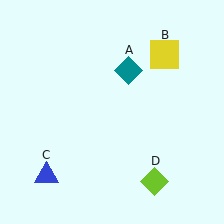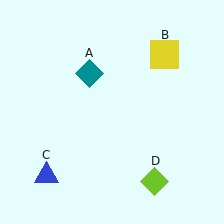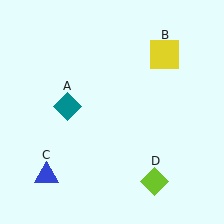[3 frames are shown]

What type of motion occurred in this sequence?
The teal diamond (object A) rotated counterclockwise around the center of the scene.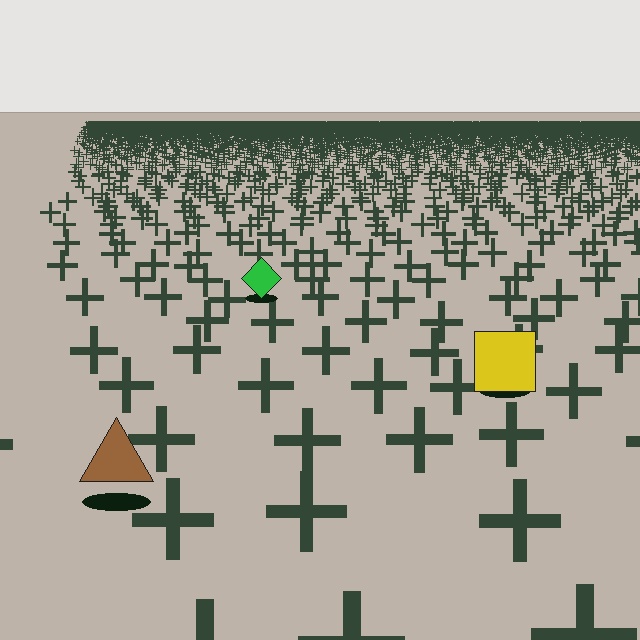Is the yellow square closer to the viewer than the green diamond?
Yes. The yellow square is closer — you can tell from the texture gradient: the ground texture is coarser near it.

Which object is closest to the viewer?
The brown triangle is closest. The texture marks near it are larger and more spread out.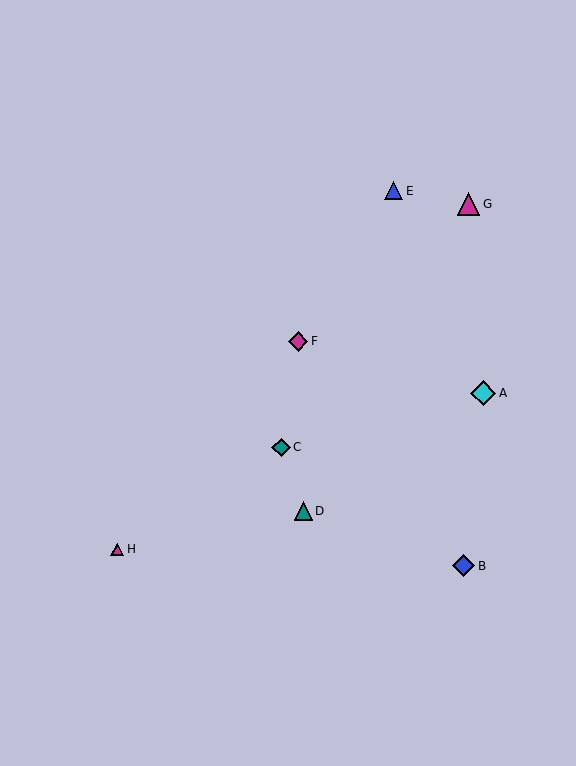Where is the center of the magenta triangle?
The center of the magenta triangle is at (469, 204).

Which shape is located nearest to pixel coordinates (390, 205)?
The blue triangle (labeled E) at (394, 191) is nearest to that location.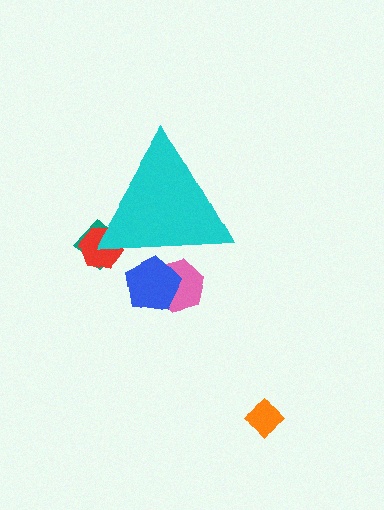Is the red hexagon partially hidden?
Yes, the red hexagon is partially hidden behind the cyan triangle.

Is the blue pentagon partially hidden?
Yes, the blue pentagon is partially hidden behind the cyan triangle.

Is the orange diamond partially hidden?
No, the orange diamond is fully visible.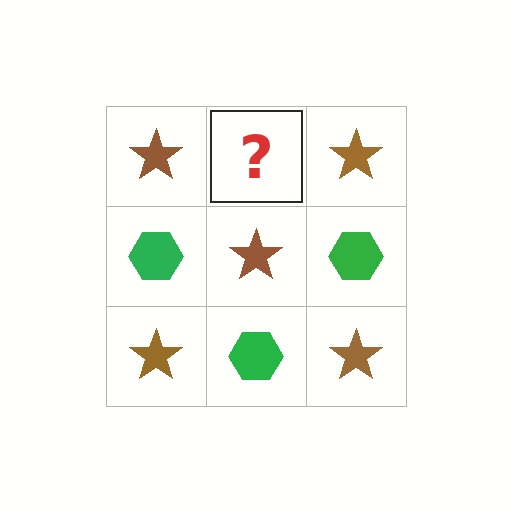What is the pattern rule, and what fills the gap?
The rule is that it alternates brown star and green hexagon in a checkerboard pattern. The gap should be filled with a green hexagon.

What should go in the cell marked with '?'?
The missing cell should contain a green hexagon.